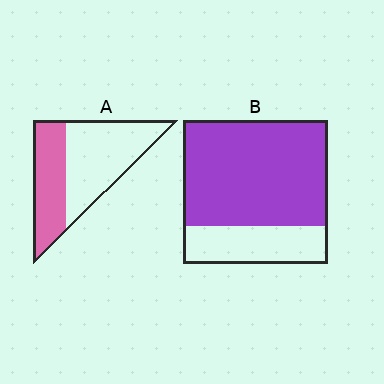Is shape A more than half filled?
No.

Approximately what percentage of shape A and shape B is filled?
A is approximately 40% and B is approximately 75%.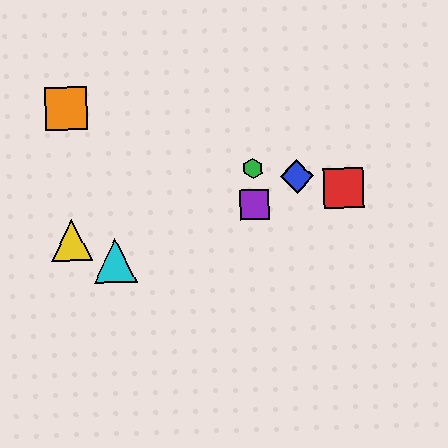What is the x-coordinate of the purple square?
The purple square is at x≈254.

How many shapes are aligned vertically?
2 shapes (the green hexagon, the purple square) are aligned vertically.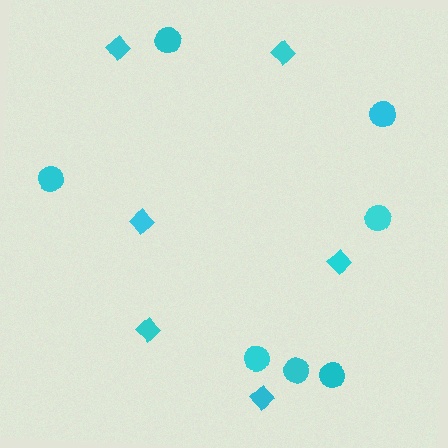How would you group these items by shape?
There are 2 groups: one group of diamonds (6) and one group of circles (7).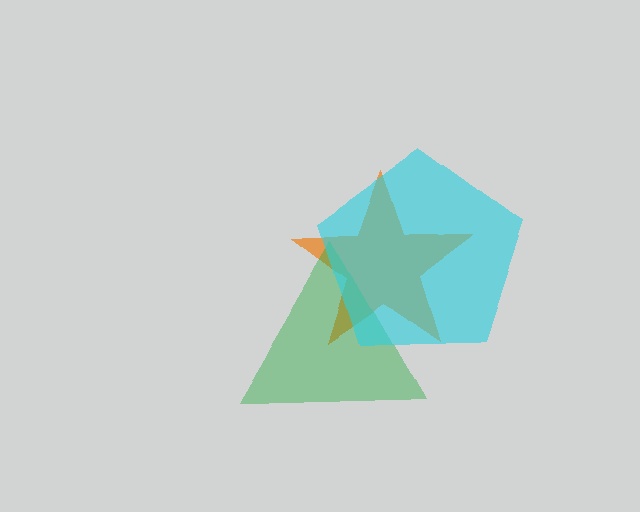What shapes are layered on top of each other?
The layered shapes are: an orange star, a green triangle, a cyan pentagon.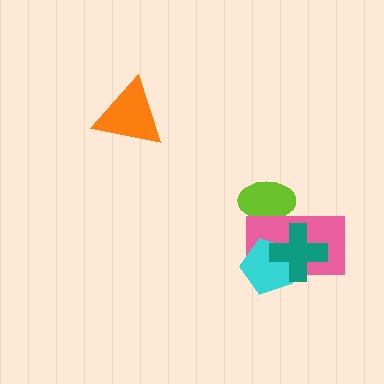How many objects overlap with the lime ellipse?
1 object overlaps with the lime ellipse.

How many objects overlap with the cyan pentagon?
2 objects overlap with the cyan pentagon.